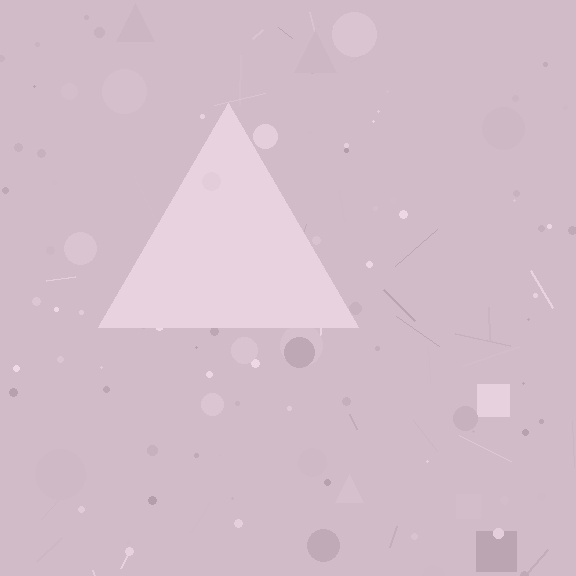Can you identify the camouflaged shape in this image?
The camouflaged shape is a triangle.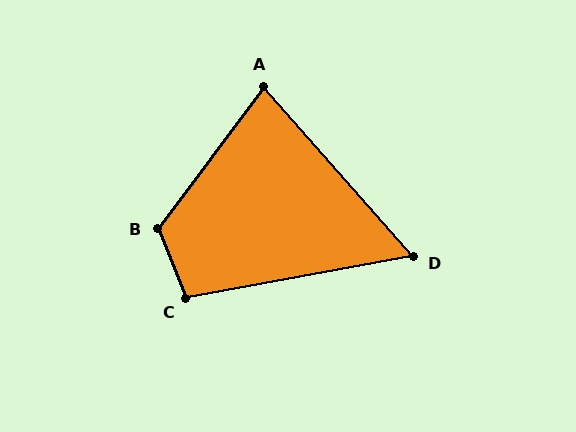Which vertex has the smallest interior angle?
D, at approximately 59 degrees.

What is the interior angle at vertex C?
Approximately 102 degrees (obtuse).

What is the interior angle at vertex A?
Approximately 78 degrees (acute).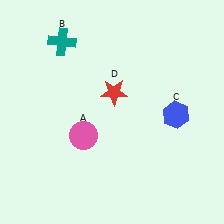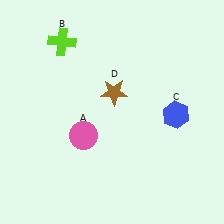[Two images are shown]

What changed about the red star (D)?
In Image 1, D is red. In Image 2, it changed to brown.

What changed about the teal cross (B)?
In Image 1, B is teal. In Image 2, it changed to lime.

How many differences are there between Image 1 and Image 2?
There are 2 differences between the two images.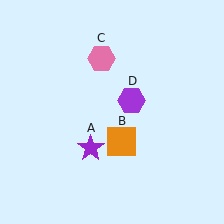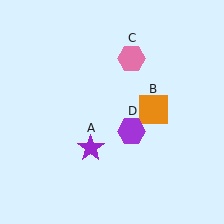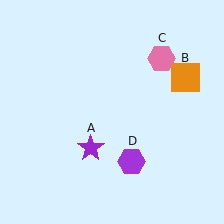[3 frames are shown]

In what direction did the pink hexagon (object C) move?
The pink hexagon (object C) moved right.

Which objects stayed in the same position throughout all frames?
Purple star (object A) remained stationary.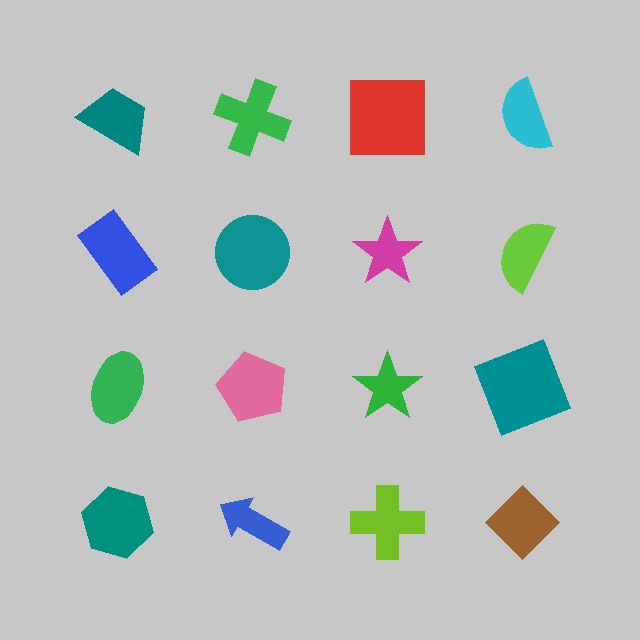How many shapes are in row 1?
4 shapes.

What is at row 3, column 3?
A green star.